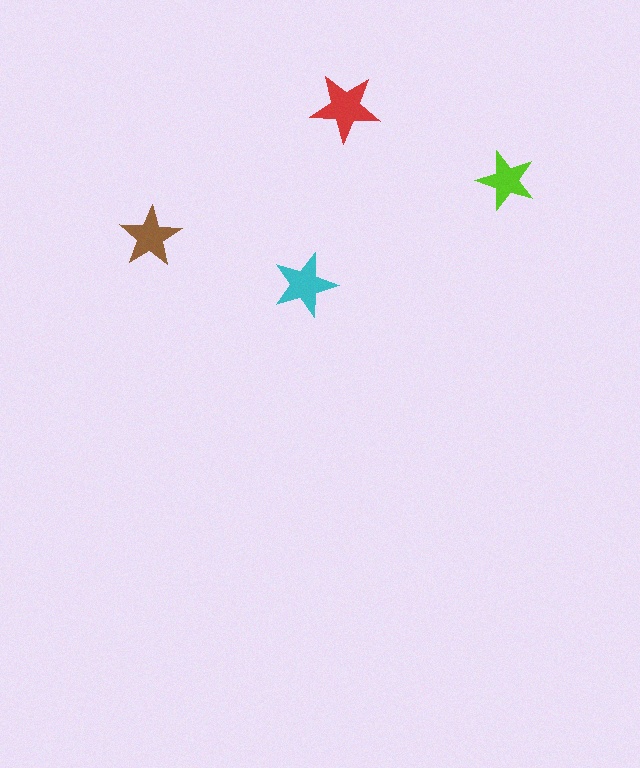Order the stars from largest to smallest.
the red one, the cyan one, the brown one, the lime one.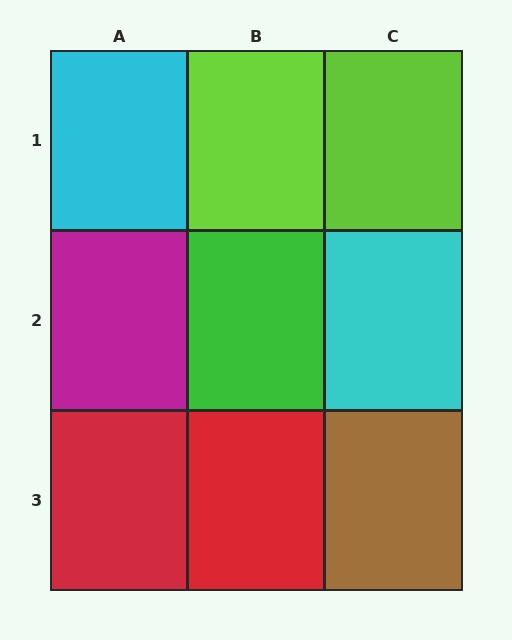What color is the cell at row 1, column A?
Cyan.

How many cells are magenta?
1 cell is magenta.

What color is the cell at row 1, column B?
Lime.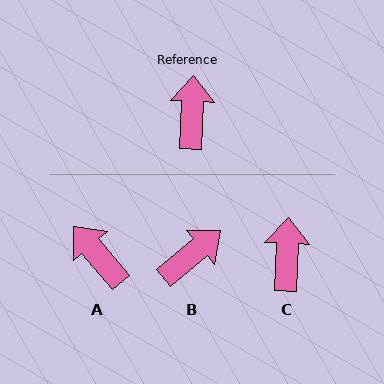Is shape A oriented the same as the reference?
No, it is off by about 42 degrees.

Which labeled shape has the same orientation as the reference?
C.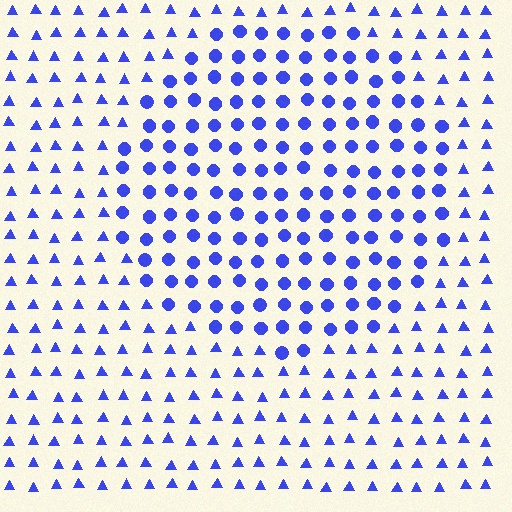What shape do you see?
I see a circle.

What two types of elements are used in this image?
The image uses circles inside the circle region and triangles outside it.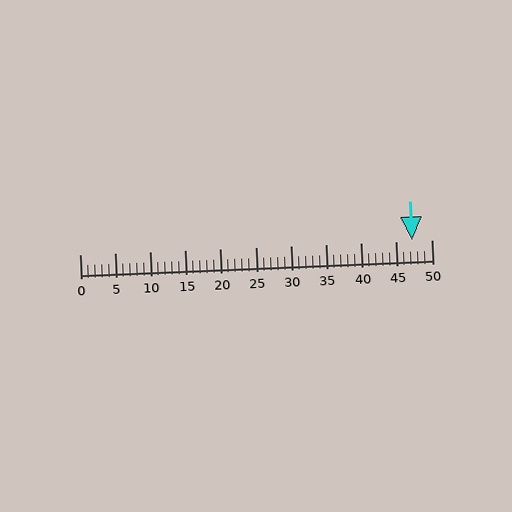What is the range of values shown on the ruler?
The ruler shows values from 0 to 50.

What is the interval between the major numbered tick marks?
The major tick marks are spaced 5 units apart.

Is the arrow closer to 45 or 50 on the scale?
The arrow is closer to 45.